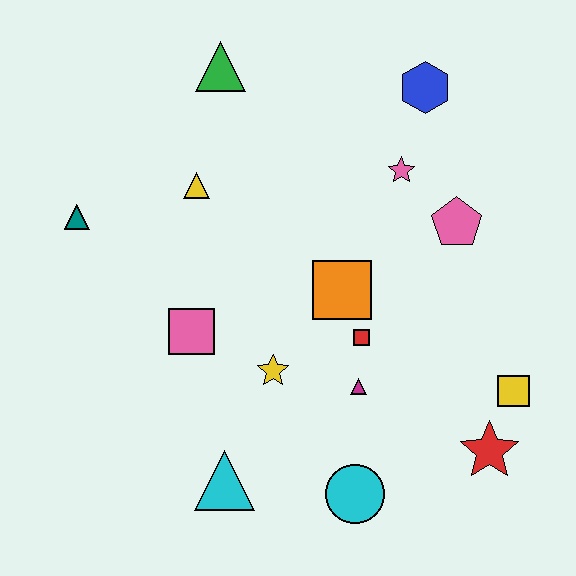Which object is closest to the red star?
The yellow square is closest to the red star.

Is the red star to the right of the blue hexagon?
Yes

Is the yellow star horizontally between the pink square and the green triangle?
No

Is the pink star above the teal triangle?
Yes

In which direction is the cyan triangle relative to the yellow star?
The cyan triangle is below the yellow star.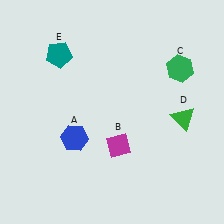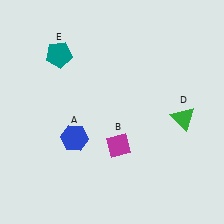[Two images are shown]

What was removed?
The green hexagon (C) was removed in Image 2.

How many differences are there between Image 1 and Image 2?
There is 1 difference between the two images.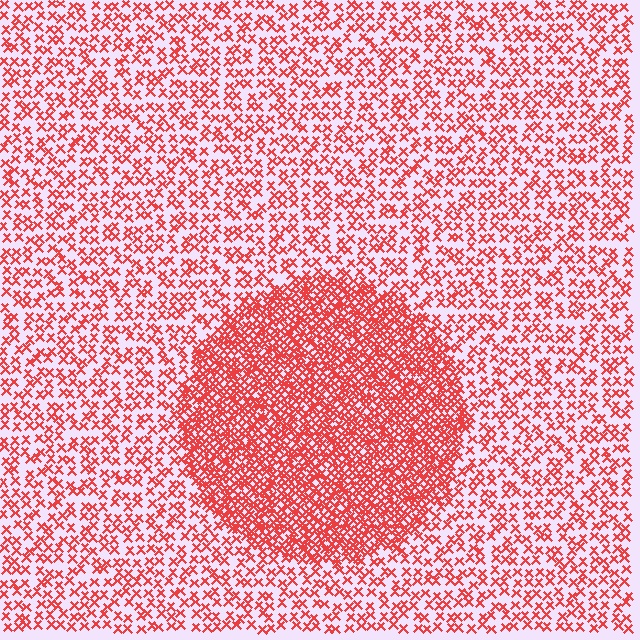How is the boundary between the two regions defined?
The boundary is defined by a change in element density (approximately 2.4x ratio). All elements are the same color, size, and shape.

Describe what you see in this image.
The image contains small red elements arranged at two different densities. A circle-shaped region is visible where the elements are more densely packed than the surrounding area.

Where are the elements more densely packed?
The elements are more densely packed inside the circle boundary.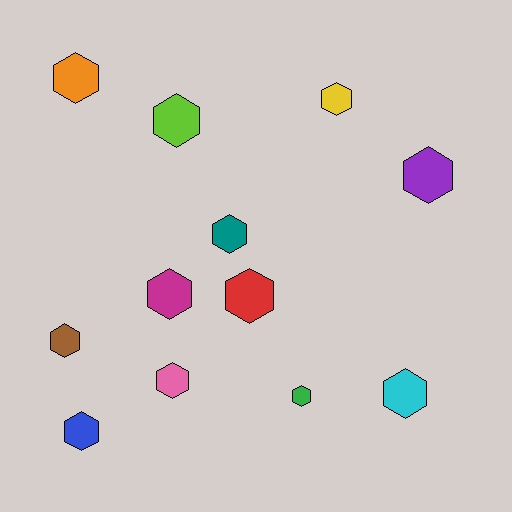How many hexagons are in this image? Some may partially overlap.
There are 12 hexagons.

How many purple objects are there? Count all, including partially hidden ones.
There is 1 purple object.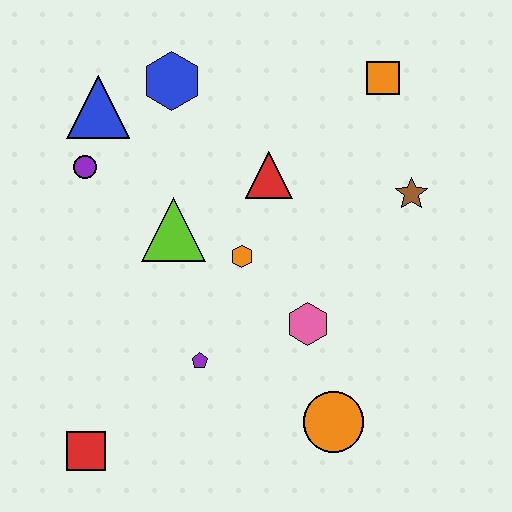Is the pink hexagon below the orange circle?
No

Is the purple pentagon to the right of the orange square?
No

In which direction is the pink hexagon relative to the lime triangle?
The pink hexagon is to the right of the lime triangle.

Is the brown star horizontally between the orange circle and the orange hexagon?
No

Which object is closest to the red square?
The purple pentagon is closest to the red square.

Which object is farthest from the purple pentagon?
The orange square is farthest from the purple pentagon.